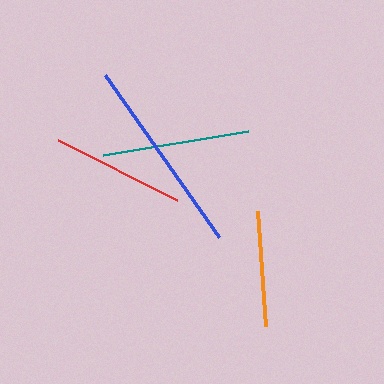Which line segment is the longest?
The blue line is the longest at approximately 198 pixels.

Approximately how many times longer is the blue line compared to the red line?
The blue line is approximately 1.5 times the length of the red line.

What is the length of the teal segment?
The teal segment is approximately 147 pixels long.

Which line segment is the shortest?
The orange line is the shortest at approximately 115 pixels.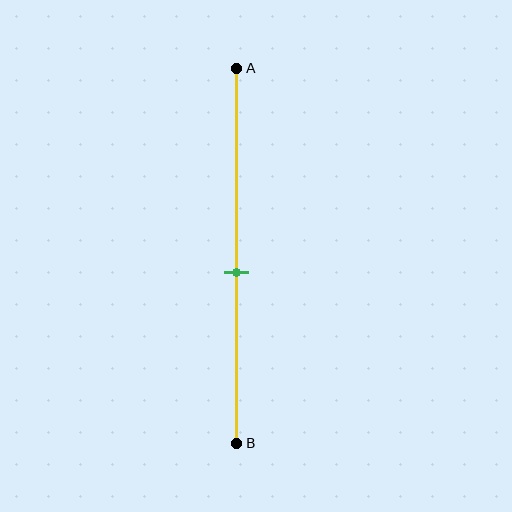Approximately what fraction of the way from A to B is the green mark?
The green mark is approximately 55% of the way from A to B.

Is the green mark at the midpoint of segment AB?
No, the mark is at about 55% from A, not at the 50% midpoint.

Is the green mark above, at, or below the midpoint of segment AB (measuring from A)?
The green mark is below the midpoint of segment AB.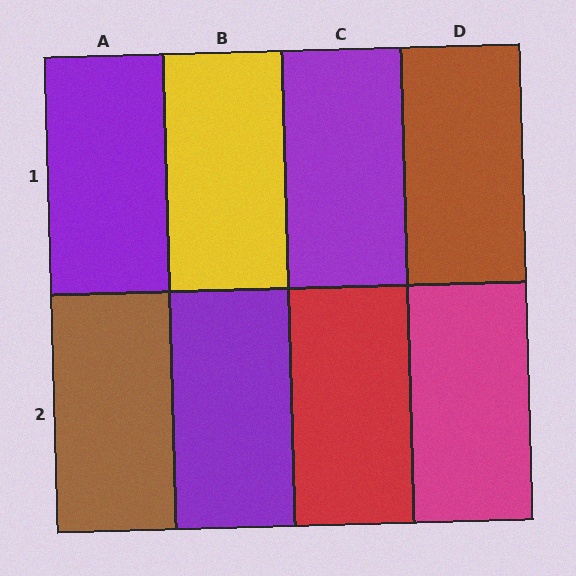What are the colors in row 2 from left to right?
Brown, purple, red, magenta.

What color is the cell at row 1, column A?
Purple.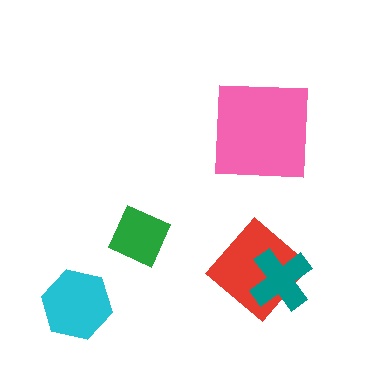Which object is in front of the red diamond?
The teal cross is in front of the red diamond.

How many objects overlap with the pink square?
0 objects overlap with the pink square.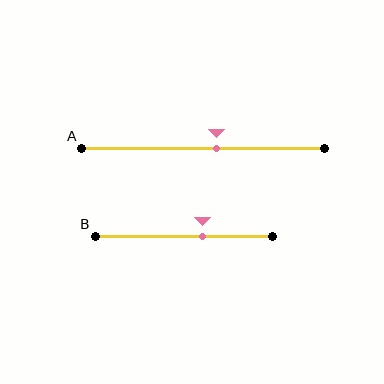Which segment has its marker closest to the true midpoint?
Segment A has its marker closest to the true midpoint.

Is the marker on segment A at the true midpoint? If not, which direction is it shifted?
No, the marker on segment A is shifted to the right by about 6% of the segment length.